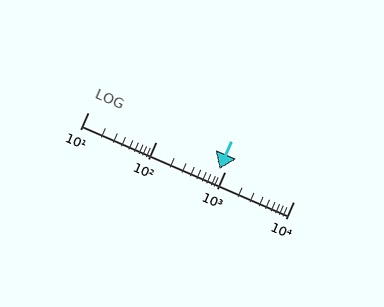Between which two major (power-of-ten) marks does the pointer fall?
The pointer is between 100 and 1000.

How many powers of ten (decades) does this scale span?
The scale spans 3 decades, from 10 to 10000.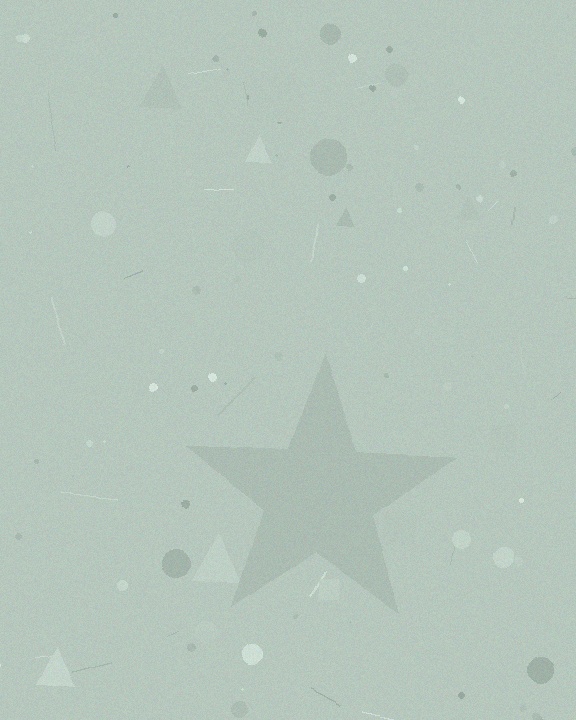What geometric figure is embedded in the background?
A star is embedded in the background.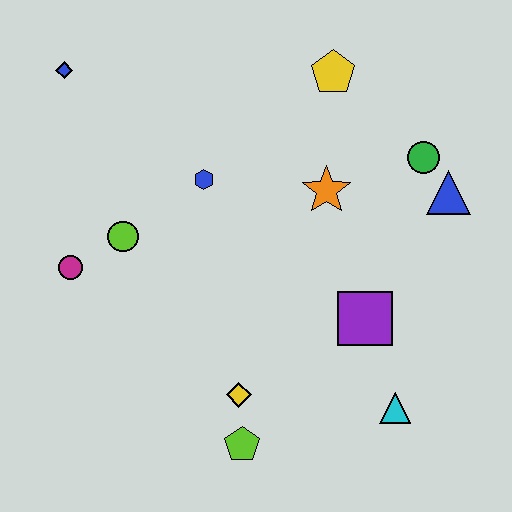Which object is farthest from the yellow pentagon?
The lime pentagon is farthest from the yellow pentagon.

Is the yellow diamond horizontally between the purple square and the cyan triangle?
No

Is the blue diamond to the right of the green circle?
No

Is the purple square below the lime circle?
Yes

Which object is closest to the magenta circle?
The lime circle is closest to the magenta circle.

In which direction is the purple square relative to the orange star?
The purple square is below the orange star.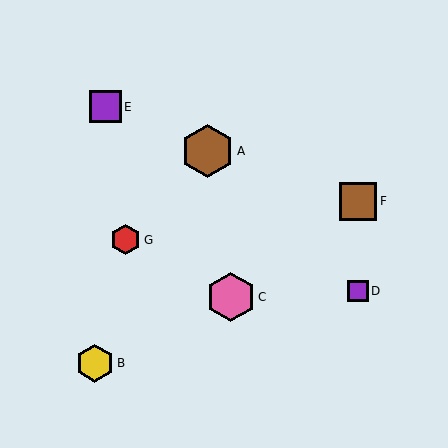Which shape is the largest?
The brown hexagon (labeled A) is the largest.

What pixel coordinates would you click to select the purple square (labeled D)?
Click at (358, 291) to select the purple square D.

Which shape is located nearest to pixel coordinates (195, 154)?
The brown hexagon (labeled A) at (207, 151) is nearest to that location.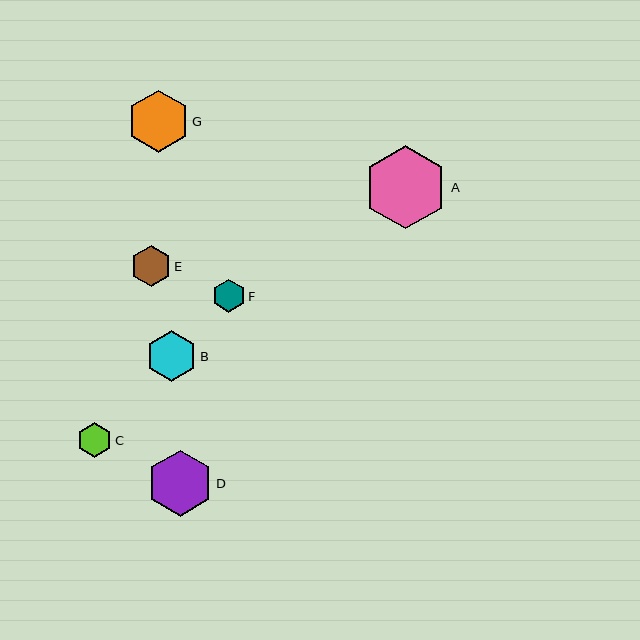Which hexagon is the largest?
Hexagon A is the largest with a size of approximately 84 pixels.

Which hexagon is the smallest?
Hexagon F is the smallest with a size of approximately 33 pixels.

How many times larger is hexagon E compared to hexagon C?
Hexagon E is approximately 1.2 times the size of hexagon C.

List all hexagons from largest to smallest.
From largest to smallest: A, D, G, B, E, C, F.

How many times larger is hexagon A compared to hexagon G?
Hexagon A is approximately 1.3 times the size of hexagon G.